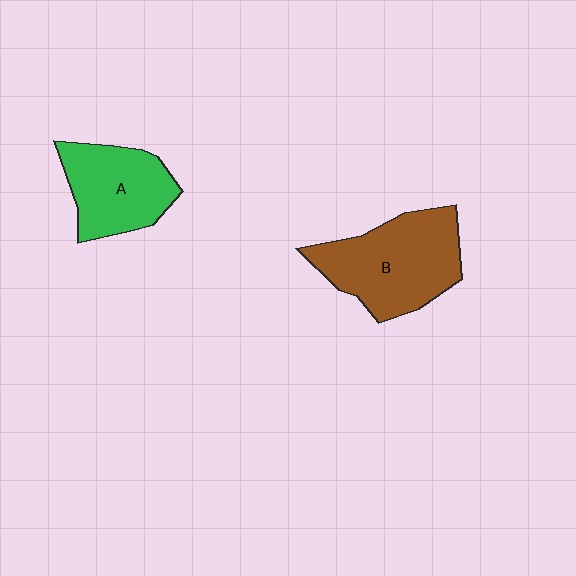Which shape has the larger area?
Shape B (brown).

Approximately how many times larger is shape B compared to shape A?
Approximately 1.3 times.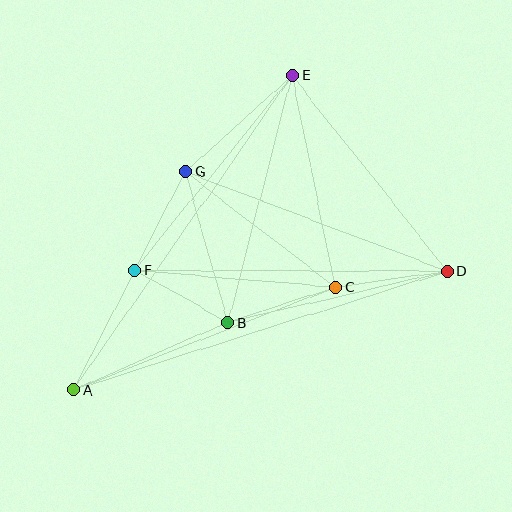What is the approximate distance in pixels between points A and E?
The distance between A and E is approximately 383 pixels.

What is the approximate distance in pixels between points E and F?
The distance between E and F is approximately 250 pixels.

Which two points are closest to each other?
Points B and F are closest to each other.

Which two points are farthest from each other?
Points A and D are farthest from each other.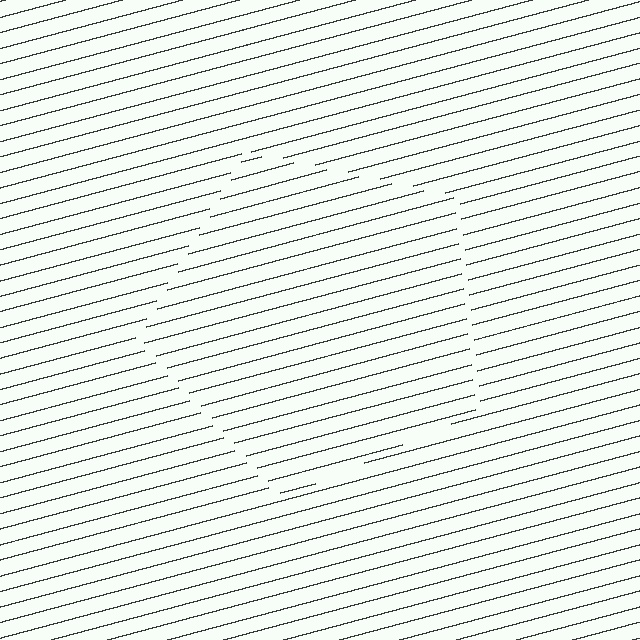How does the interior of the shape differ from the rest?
The interior of the shape contains the same grating, shifted by half a period — the contour is defined by the phase discontinuity where line-ends from the inner and outer gratings abut.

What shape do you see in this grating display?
An illusory pentagon. The interior of the shape contains the same grating, shifted by half a period — the contour is defined by the phase discontinuity where line-ends from the inner and outer gratings abut.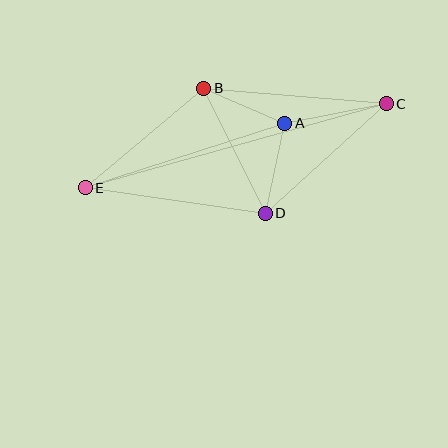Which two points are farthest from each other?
Points C and E are farthest from each other.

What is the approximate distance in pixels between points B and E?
The distance between B and E is approximately 155 pixels.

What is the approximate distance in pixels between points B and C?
The distance between B and C is approximately 183 pixels.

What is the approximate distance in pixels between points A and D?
The distance between A and D is approximately 92 pixels.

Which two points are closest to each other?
Points A and B are closest to each other.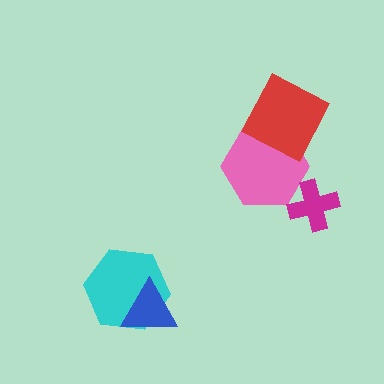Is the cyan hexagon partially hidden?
Yes, it is partially covered by another shape.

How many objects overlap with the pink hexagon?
2 objects overlap with the pink hexagon.